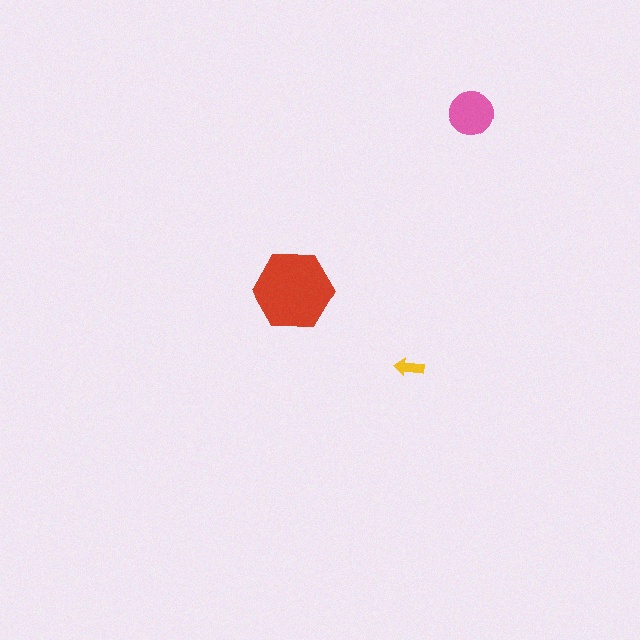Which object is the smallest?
The yellow arrow.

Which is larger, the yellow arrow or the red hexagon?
The red hexagon.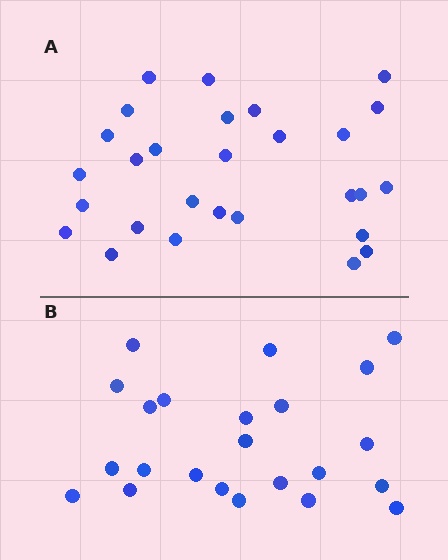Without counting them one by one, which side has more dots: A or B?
Region A (the top region) has more dots.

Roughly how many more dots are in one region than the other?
Region A has about 5 more dots than region B.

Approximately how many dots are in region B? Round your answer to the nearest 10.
About 20 dots. (The exact count is 23, which rounds to 20.)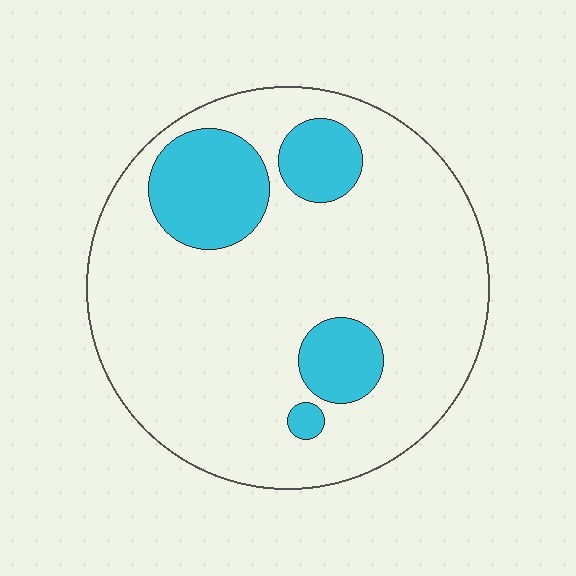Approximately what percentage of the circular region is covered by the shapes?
Approximately 20%.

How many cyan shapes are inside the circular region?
4.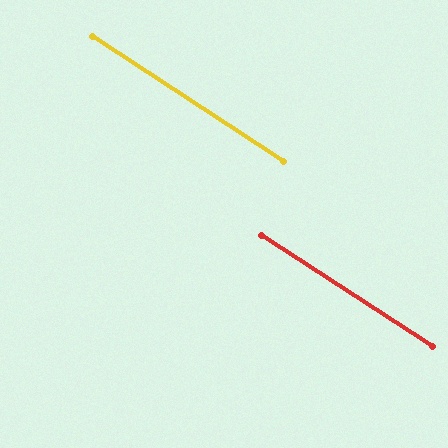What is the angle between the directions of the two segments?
Approximately 0 degrees.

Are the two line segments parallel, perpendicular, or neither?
Parallel — their directions differ by only 0.3°.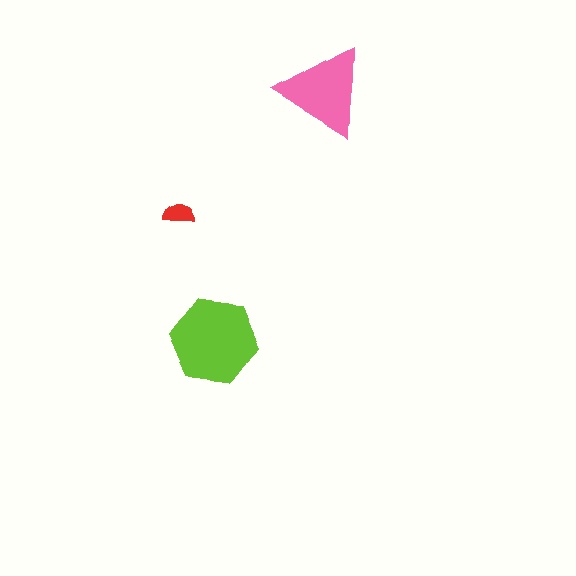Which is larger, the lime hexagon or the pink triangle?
The lime hexagon.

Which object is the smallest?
The red semicircle.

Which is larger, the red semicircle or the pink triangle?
The pink triangle.